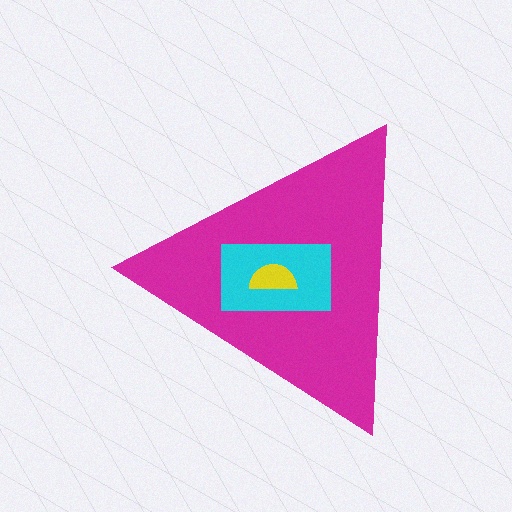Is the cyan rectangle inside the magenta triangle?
Yes.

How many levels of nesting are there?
3.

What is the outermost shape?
The magenta triangle.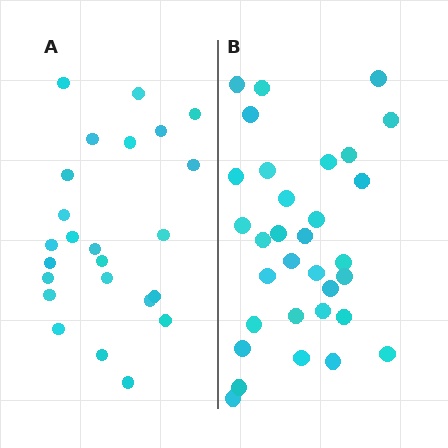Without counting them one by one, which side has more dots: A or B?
Region B (the right region) has more dots.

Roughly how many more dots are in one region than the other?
Region B has roughly 8 or so more dots than region A.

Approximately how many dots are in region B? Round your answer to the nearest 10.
About 30 dots. (The exact count is 32, which rounds to 30.)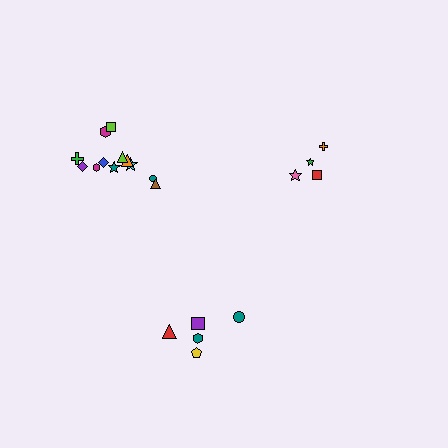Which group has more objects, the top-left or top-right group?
The top-left group.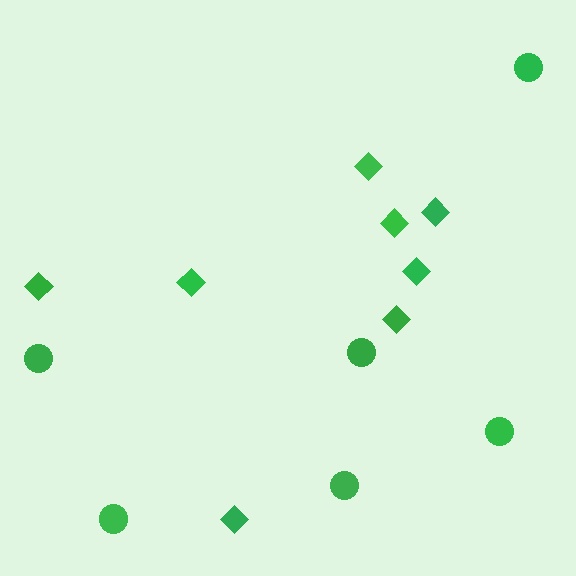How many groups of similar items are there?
There are 2 groups: one group of diamonds (8) and one group of circles (6).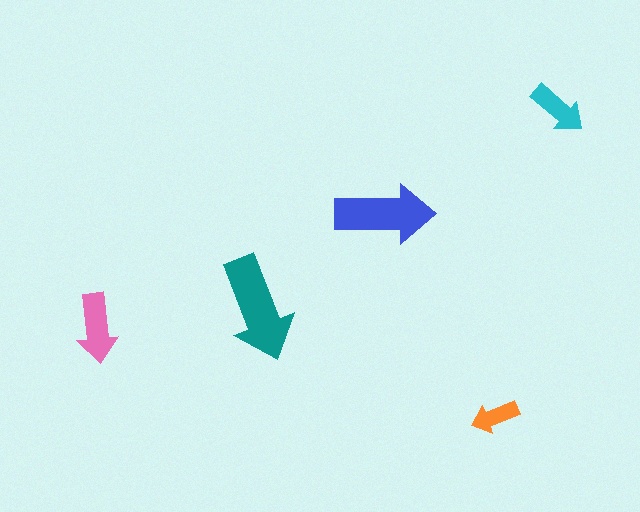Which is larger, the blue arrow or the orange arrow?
The blue one.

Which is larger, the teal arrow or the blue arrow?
The teal one.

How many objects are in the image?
There are 5 objects in the image.